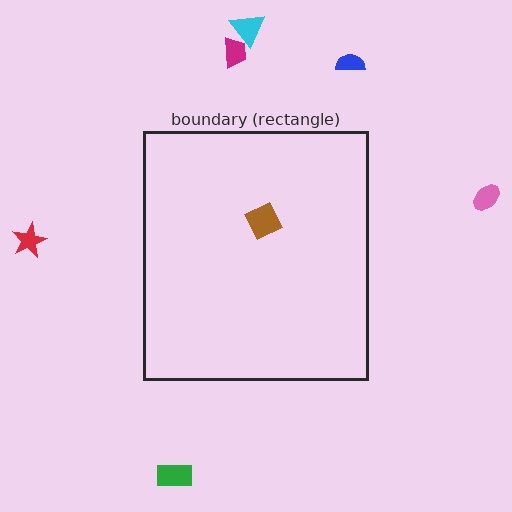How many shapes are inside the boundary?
1 inside, 6 outside.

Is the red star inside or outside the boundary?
Outside.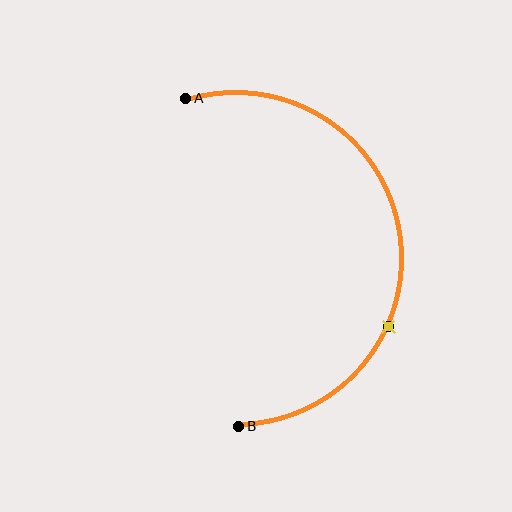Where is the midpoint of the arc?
The arc midpoint is the point on the curve farthest from the straight line joining A and B. It sits to the right of that line.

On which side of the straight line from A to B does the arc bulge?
The arc bulges to the right of the straight line connecting A and B.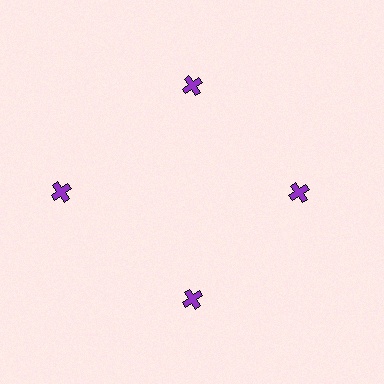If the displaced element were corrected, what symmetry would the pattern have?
It would have 4-fold rotational symmetry — the pattern would map onto itself every 90 degrees.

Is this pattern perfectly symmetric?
No. The 4 purple crosses are arranged in a ring, but one element near the 9 o'clock position is pushed outward from the center, breaking the 4-fold rotational symmetry.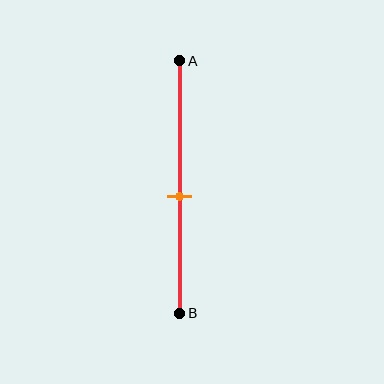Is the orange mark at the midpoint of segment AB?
No, the mark is at about 55% from A, not at the 50% midpoint.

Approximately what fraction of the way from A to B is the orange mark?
The orange mark is approximately 55% of the way from A to B.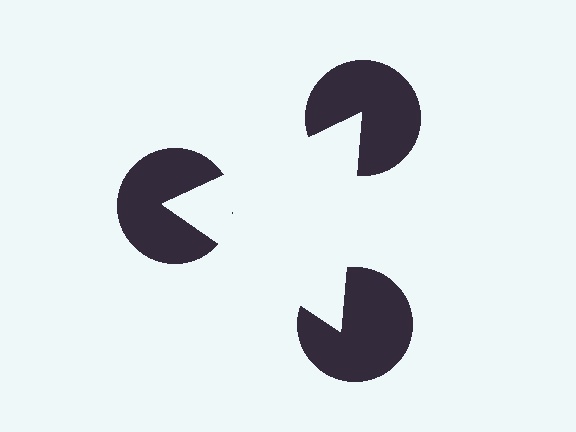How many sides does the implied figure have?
3 sides.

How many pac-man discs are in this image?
There are 3 — one at each vertex of the illusory triangle.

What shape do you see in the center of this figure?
An illusory triangle — its edges are inferred from the aligned wedge cuts in the pac-man discs, not physically drawn.